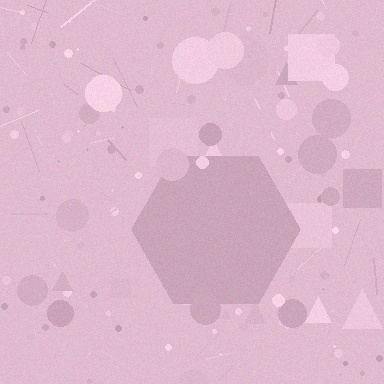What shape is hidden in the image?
A hexagon is hidden in the image.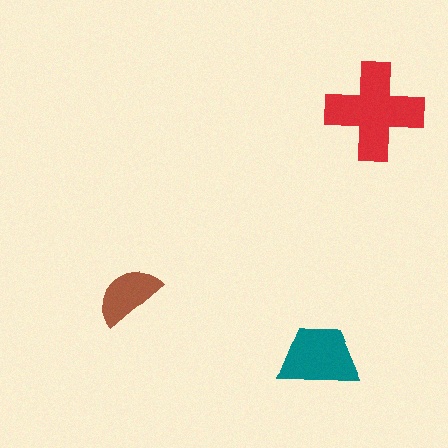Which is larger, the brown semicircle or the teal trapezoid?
The teal trapezoid.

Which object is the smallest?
The brown semicircle.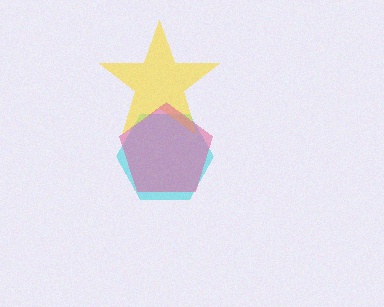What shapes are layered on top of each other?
The layered shapes are: a cyan hexagon, a yellow star, a pink pentagon.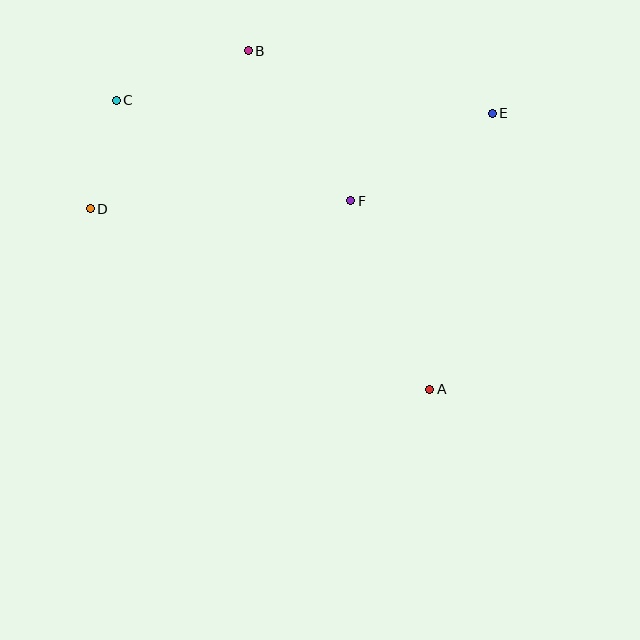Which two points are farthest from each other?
Points A and C are farthest from each other.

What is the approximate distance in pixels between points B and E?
The distance between B and E is approximately 252 pixels.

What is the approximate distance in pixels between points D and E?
The distance between D and E is approximately 413 pixels.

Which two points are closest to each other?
Points C and D are closest to each other.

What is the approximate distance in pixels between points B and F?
The distance between B and F is approximately 182 pixels.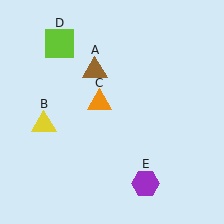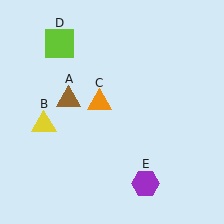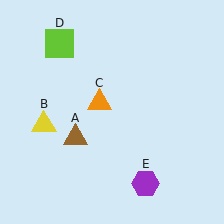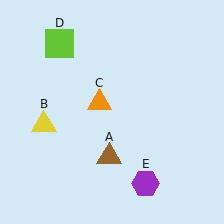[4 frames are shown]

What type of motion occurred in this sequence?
The brown triangle (object A) rotated counterclockwise around the center of the scene.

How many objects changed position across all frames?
1 object changed position: brown triangle (object A).